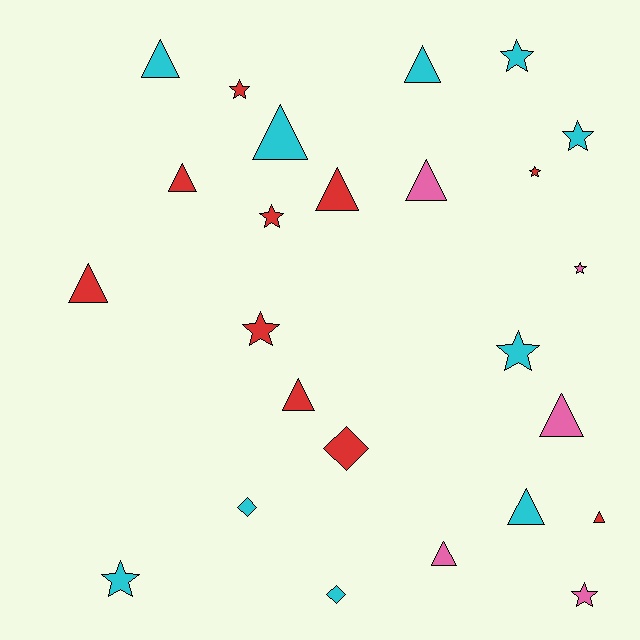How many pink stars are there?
There are 2 pink stars.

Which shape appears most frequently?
Triangle, with 12 objects.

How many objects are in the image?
There are 25 objects.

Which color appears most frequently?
Red, with 10 objects.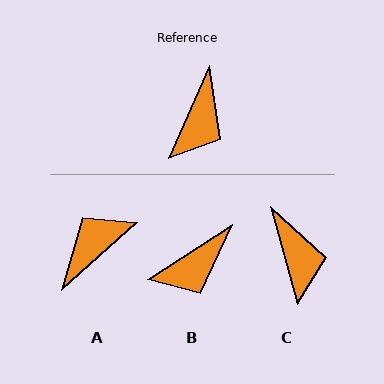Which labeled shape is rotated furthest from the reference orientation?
A, about 156 degrees away.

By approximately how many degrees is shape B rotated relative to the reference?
Approximately 34 degrees clockwise.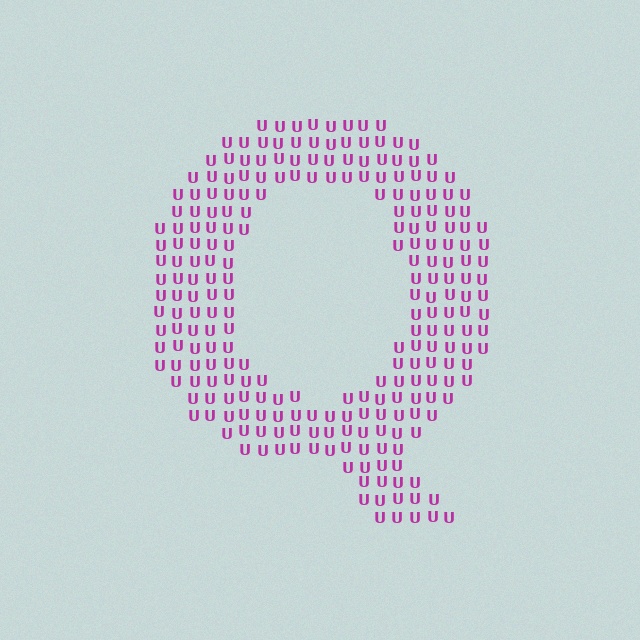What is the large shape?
The large shape is the letter Q.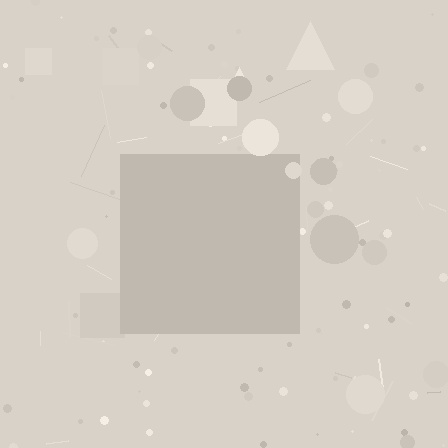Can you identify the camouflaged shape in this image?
The camouflaged shape is a square.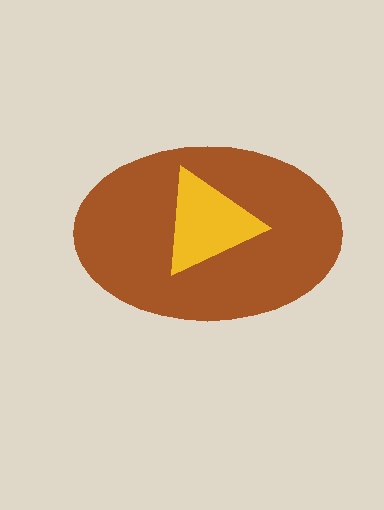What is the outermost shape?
The brown ellipse.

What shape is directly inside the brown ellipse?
The yellow triangle.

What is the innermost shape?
The yellow triangle.